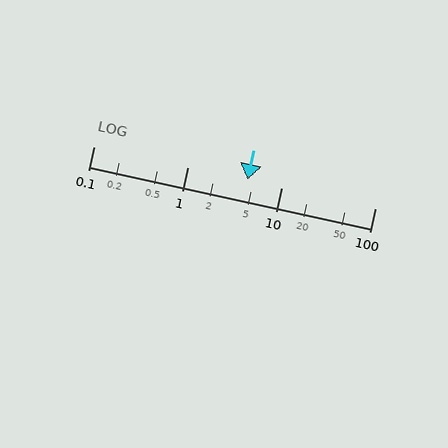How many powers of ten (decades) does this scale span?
The scale spans 3 decades, from 0.1 to 100.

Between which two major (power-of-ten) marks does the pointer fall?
The pointer is between 1 and 10.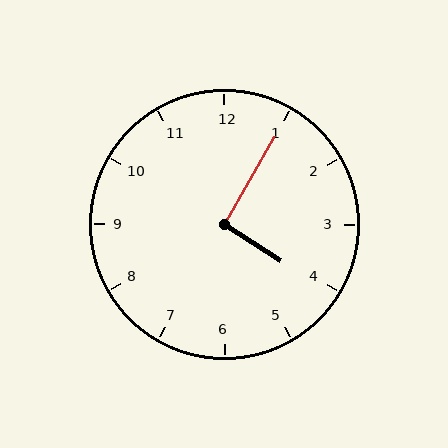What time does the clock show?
4:05.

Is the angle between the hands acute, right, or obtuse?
It is right.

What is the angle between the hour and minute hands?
Approximately 92 degrees.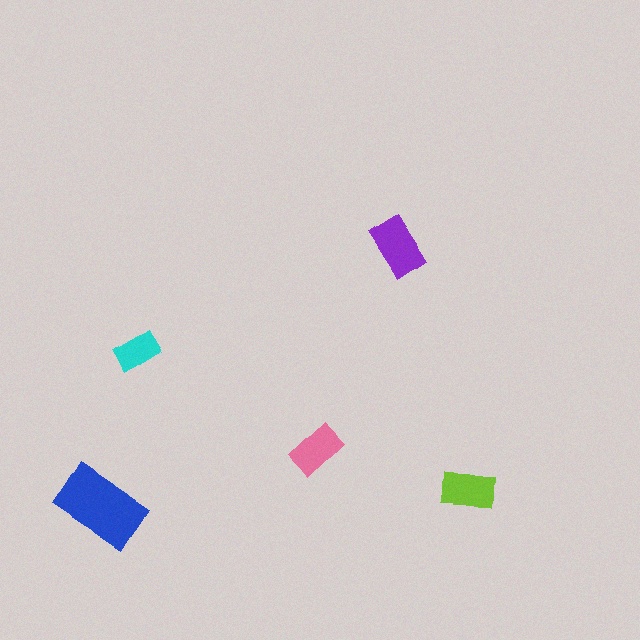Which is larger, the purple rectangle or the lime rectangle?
The purple one.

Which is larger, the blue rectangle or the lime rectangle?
The blue one.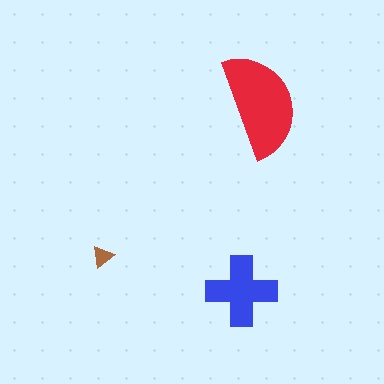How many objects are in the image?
There are 3 objects in the image.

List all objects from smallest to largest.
The brown triangle, the blue cross, the red semicircle.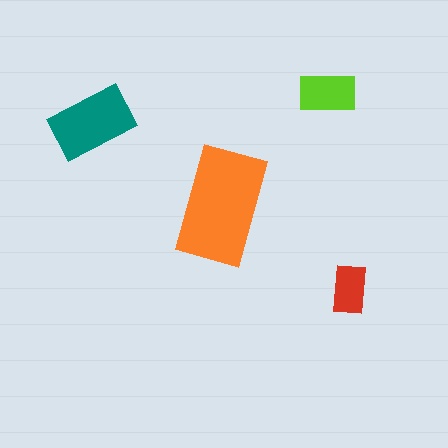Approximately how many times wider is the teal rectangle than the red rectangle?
About 1.5 times wider.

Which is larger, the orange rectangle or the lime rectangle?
The orange one.